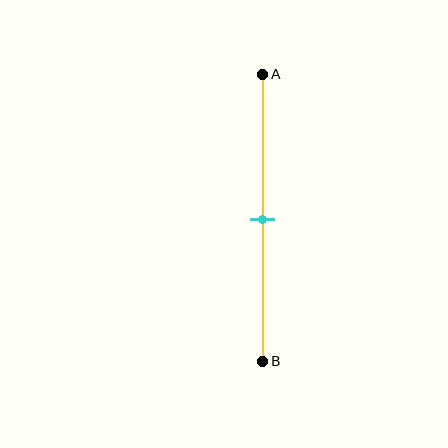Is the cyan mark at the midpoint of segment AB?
Yes, the mark is approximately at the midpoint.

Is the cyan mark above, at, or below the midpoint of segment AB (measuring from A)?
The cyan mark is approximately at the midpoint of segment AB.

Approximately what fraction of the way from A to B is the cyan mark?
The cyan mark is approximately 50% of the way from A to B.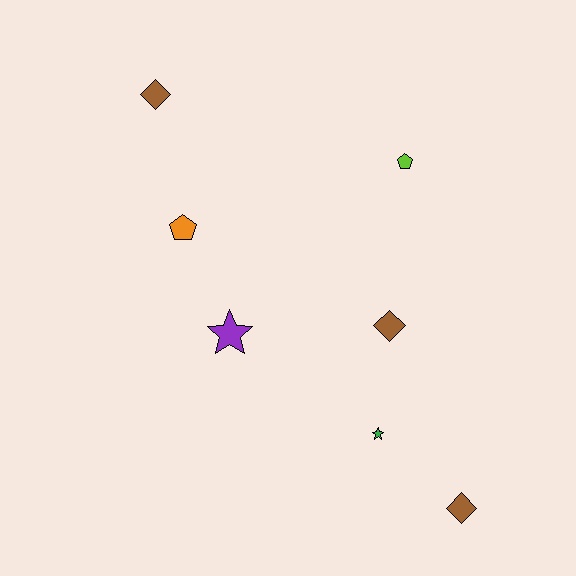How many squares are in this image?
There are no squares.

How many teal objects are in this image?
There are no teal objects.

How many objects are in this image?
There are 7 objects.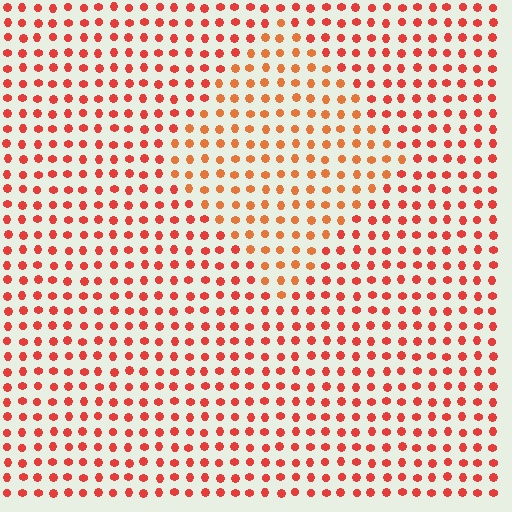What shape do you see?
I see a diamond.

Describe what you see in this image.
The image is filled with small red elements in a uniform arrangement. A diamond-shaped region is visible where the elements are tinted to a slightly different hue, forming a subtle color boundary.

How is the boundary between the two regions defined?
The boundary is defined purely by a slight shift in hue (about 21 degrees). Spacing, size, and orientation are identical on both sides.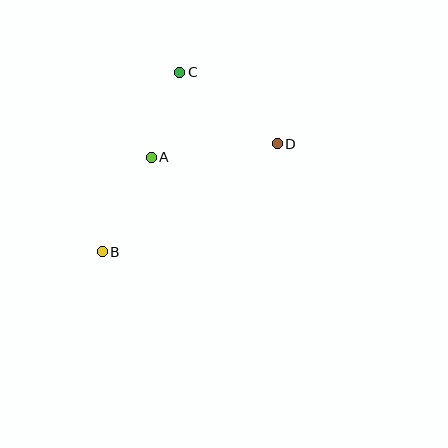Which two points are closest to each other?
Points A and C are closest to each other.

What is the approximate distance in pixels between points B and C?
The distance between B and C is approximately 196 pixels.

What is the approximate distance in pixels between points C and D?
The distance between C and D is approximately 121 pixels.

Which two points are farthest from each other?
Points B and D are farthest from each other.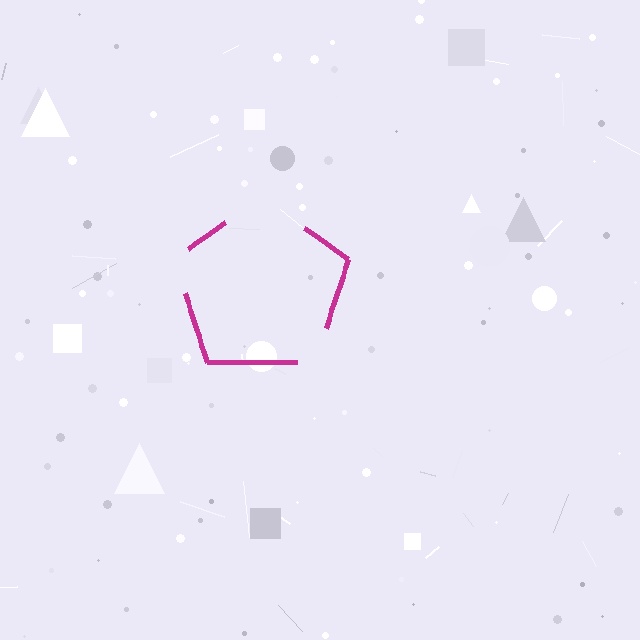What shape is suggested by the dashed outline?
The dashed outline suggests a pentagon.